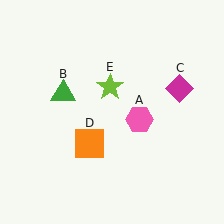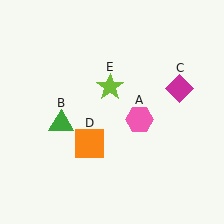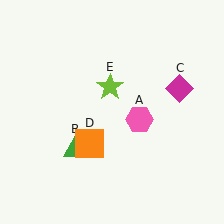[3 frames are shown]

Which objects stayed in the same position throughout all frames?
Pink hexagon (object A) and magenta diamond (object C) and orange square (object D) and lime star (object E) remained stationary.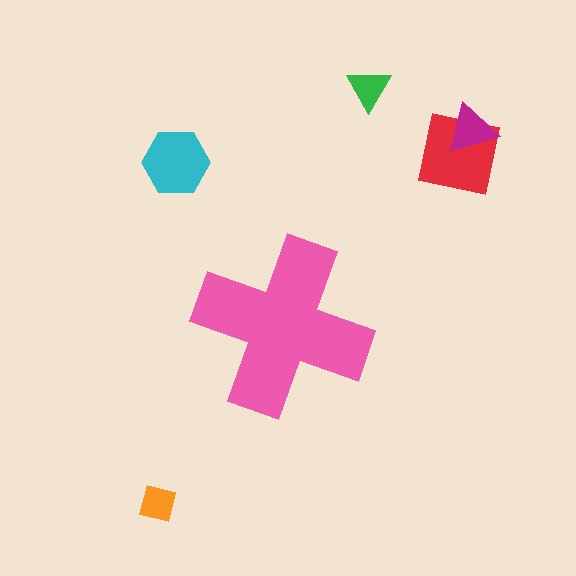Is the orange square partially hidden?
No, the orange square is fully visible.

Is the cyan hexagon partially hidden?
No, the cyan hexagon is fully visible.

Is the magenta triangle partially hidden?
No, the magenta triangle is fully visible.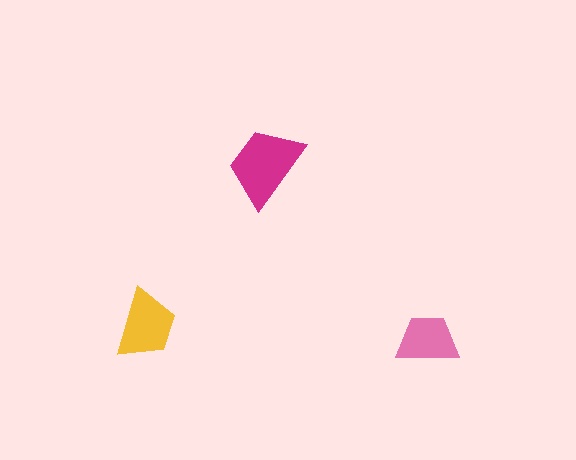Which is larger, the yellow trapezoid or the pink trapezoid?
The yellow one.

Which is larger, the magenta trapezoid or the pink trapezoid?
The magenta one.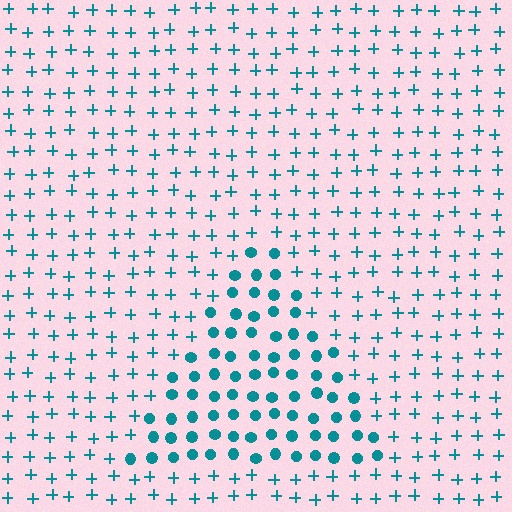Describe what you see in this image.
The image is filled with small teal elements arranged in a uniform grid. A triangle-shaped region contains circles, while the surrounding area contains plus signs. The boundary is defined purely by the change in element shape.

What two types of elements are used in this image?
The image uses circles inside the triangle region and plus signs outside it.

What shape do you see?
I see a triangle.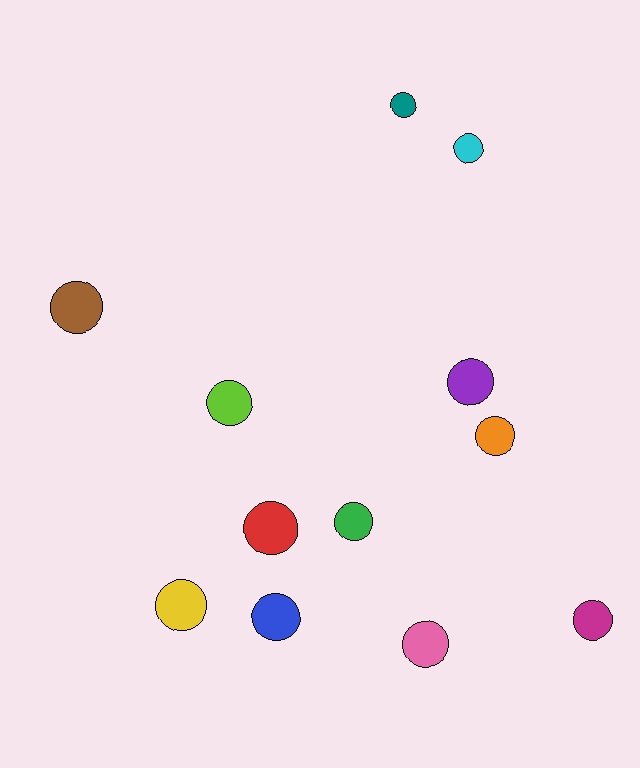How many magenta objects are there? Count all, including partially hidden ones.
There is 1 magenta object.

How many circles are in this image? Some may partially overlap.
There are 12 circles.